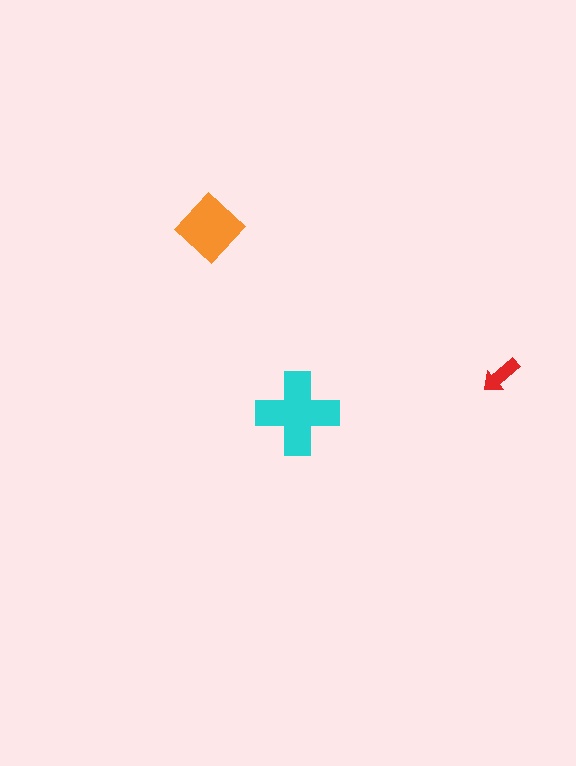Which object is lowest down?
The cyan cross is bottommost.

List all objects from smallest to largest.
The red arrow, the orange diamond, the cyan cross.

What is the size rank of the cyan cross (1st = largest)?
1st.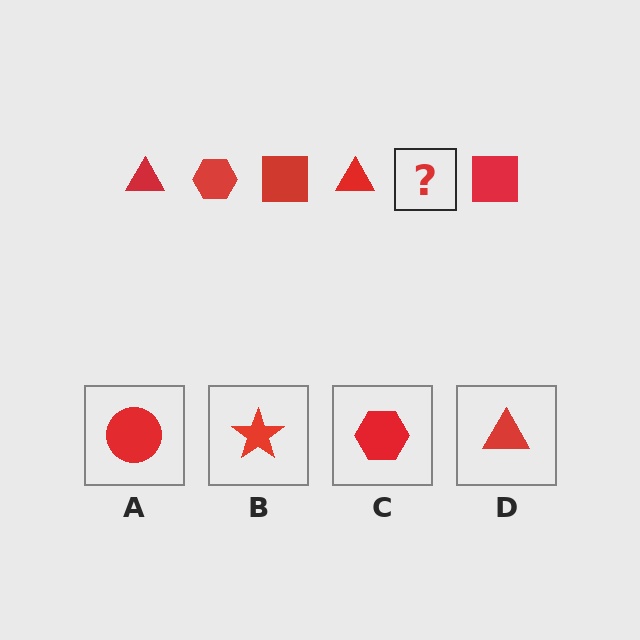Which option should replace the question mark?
Option C.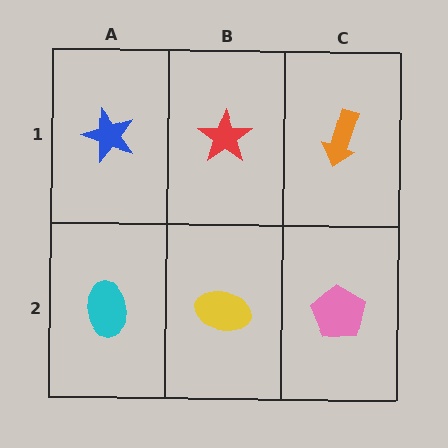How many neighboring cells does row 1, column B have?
3.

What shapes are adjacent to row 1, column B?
A yellow ellipse (row 2, column B), a blue star (row 1, column A), an orange arrow (row 1, column C).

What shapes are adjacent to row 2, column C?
An orange arrow (row 1, column C), a yellow ellipse (row 2, column B).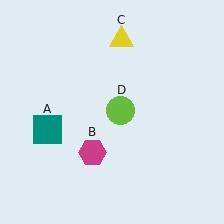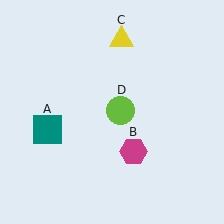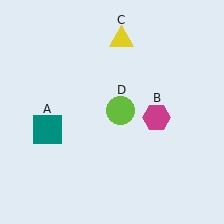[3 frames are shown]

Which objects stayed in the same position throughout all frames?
Teal square (object A) and yellow triangle (object C) and lime circle (object D) remained stationary.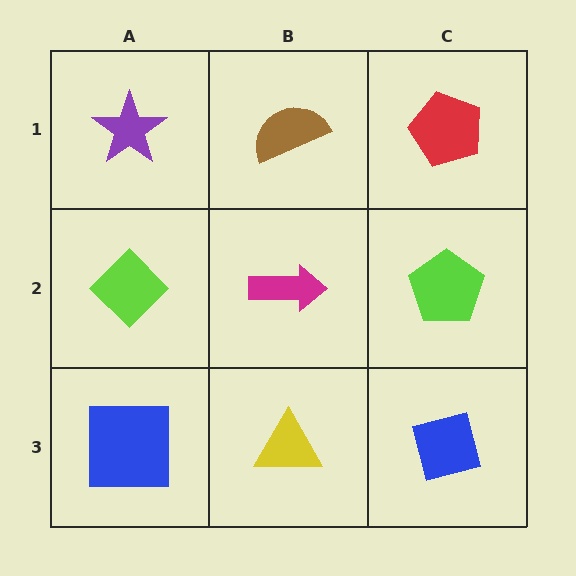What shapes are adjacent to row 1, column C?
A lime pentagon (row 2, column C), a brown semicircle (row 1, column B).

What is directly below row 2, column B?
A yellow triangle.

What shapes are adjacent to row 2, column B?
A brown semicircle (row 1, column B), a yellow triangle (row 3, column B), a lime diamond (row 2, column A), a lime pentagon (row 2, column C).